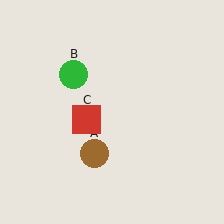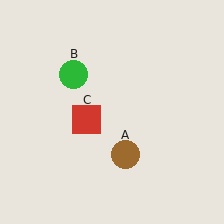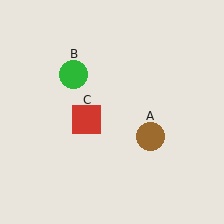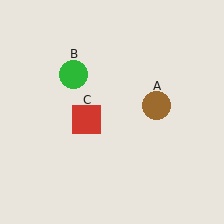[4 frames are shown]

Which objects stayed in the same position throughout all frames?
Green circle (object B) and red square (object C) remained stationary.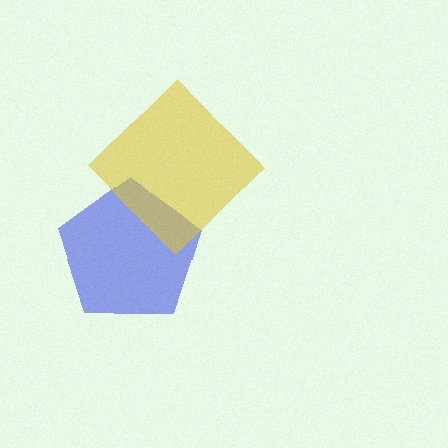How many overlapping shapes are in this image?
There are 2 overlapping shapes in the image.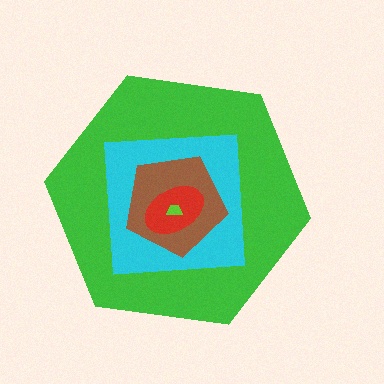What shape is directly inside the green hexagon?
The cyan square.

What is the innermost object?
The lime trapezoid.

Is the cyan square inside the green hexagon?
Yes.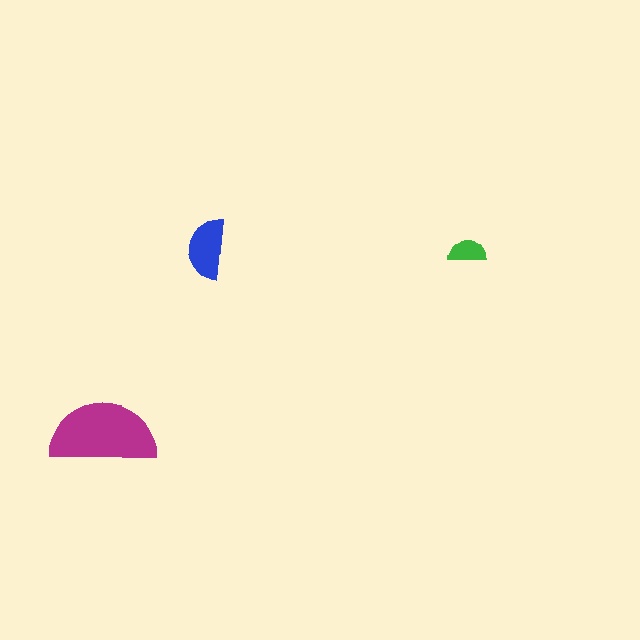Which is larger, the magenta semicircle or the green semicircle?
The magenta one.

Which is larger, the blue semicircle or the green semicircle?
The blue one.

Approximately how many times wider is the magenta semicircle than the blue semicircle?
About 1.5 times wider.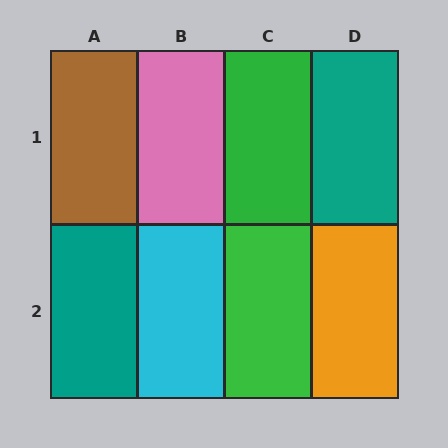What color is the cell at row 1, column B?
Pink.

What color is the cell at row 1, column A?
Brown.